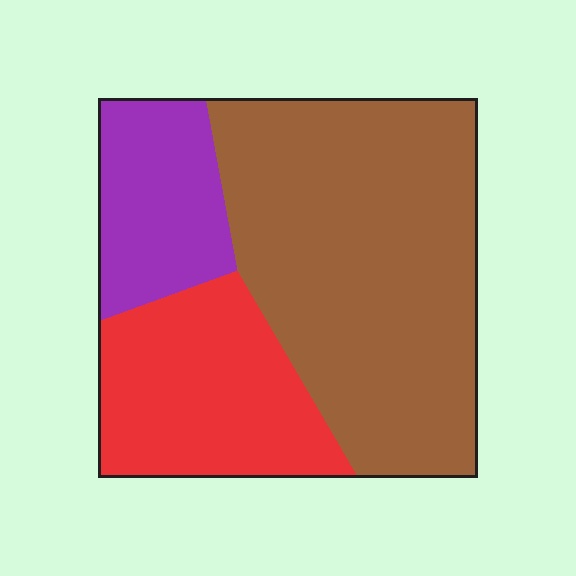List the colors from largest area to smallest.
From largest to smallest: brown, red, purple.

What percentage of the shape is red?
Red takes up between a sixth and a third of the shape.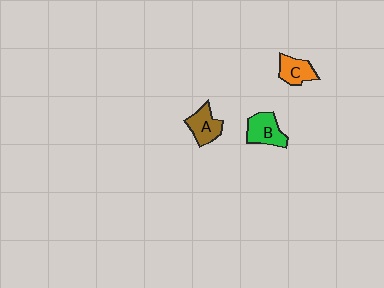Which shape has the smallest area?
Shape C (orange).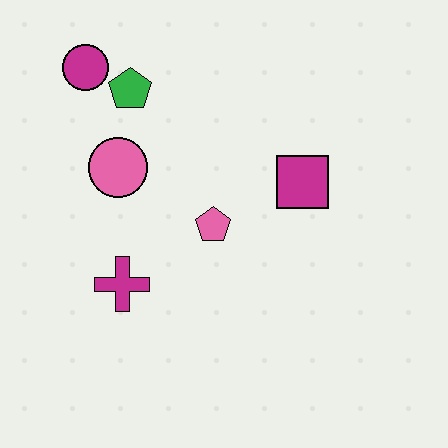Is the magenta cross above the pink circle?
No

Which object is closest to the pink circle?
The green pentagon is closest to the pink circle.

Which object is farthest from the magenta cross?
The magenta circle is farthest from the magenta cross.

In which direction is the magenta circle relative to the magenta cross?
The magenta circle is above the magenta cross.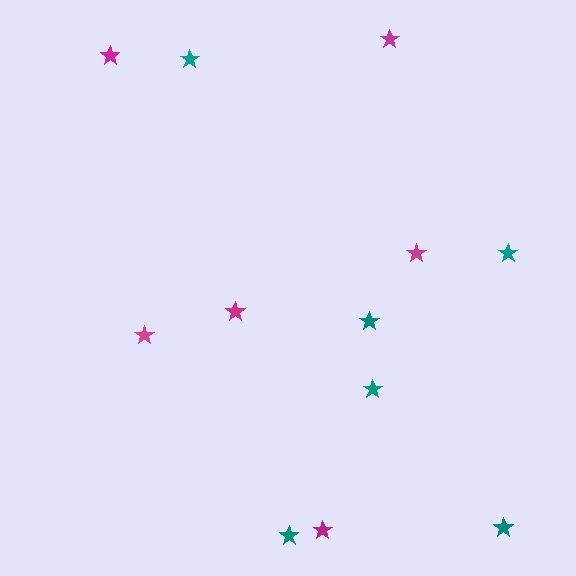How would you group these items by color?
There are 2 groups: one group of teal stars (6) and one group of magenta stars (6).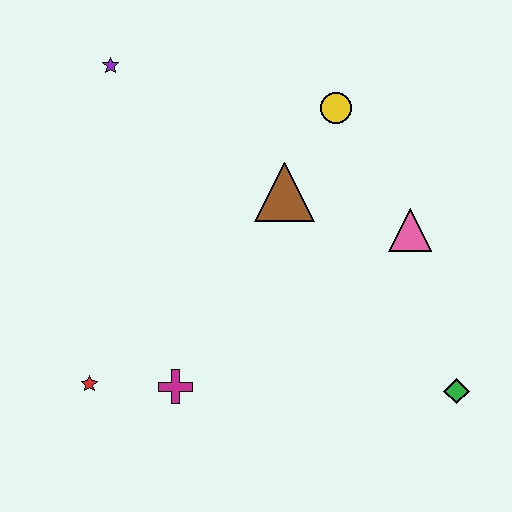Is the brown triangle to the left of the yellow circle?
Yes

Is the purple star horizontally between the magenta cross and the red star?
Yes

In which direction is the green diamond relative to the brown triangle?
The green diamond is below the brown triangle.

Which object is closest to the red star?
The magenta cross is closest to the red star.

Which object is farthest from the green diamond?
The purple star is farthest from the green diamond.